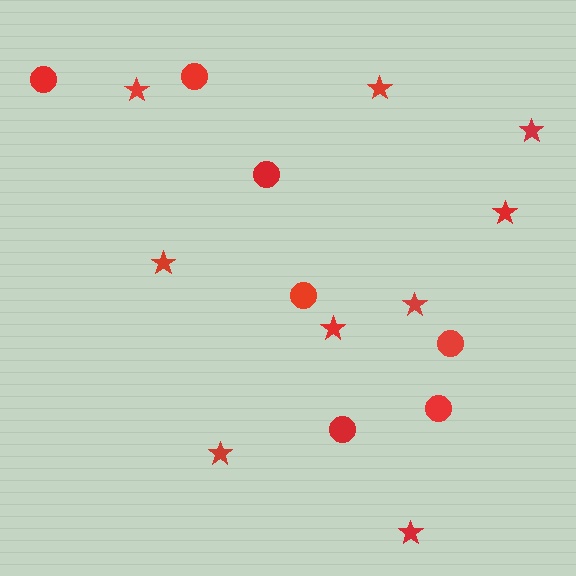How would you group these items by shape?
There are 2 groups: one group of stars (9) and one group of circles (7).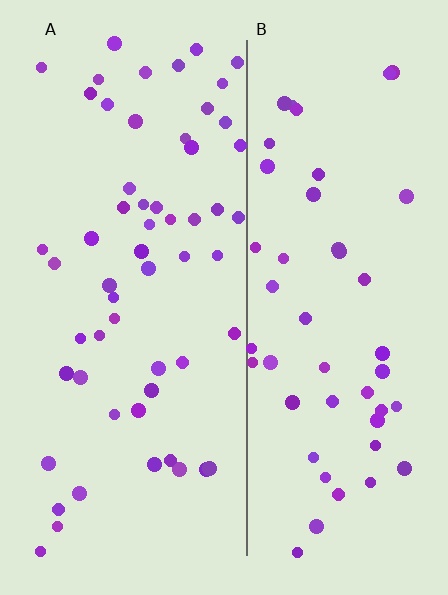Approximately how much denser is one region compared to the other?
Approximately 1.2× — region A over region B.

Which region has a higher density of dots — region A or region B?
A (the left).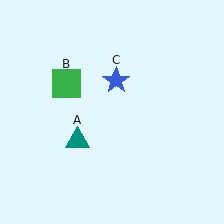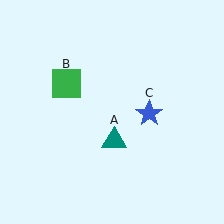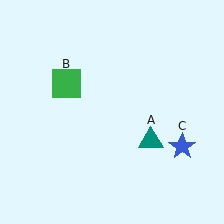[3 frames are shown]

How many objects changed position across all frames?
2 objects changed position: teal triangle (object A), blue star (object C).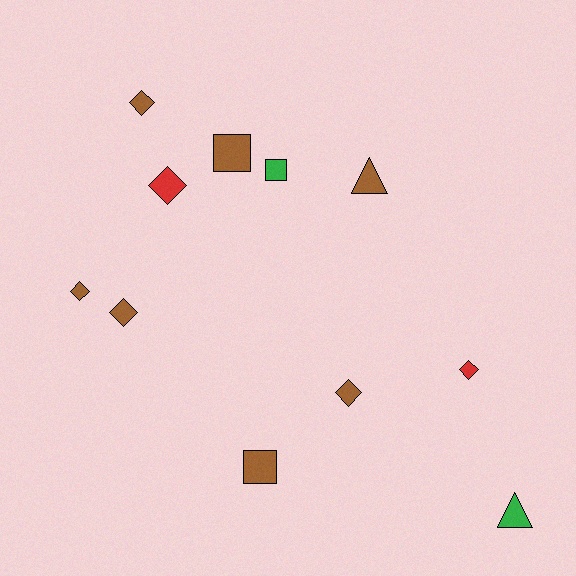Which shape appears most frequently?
Diamond, with 6 objects.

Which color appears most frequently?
Brown, with 7 objects.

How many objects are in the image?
There are 11 objects.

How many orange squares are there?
There are no orange squares.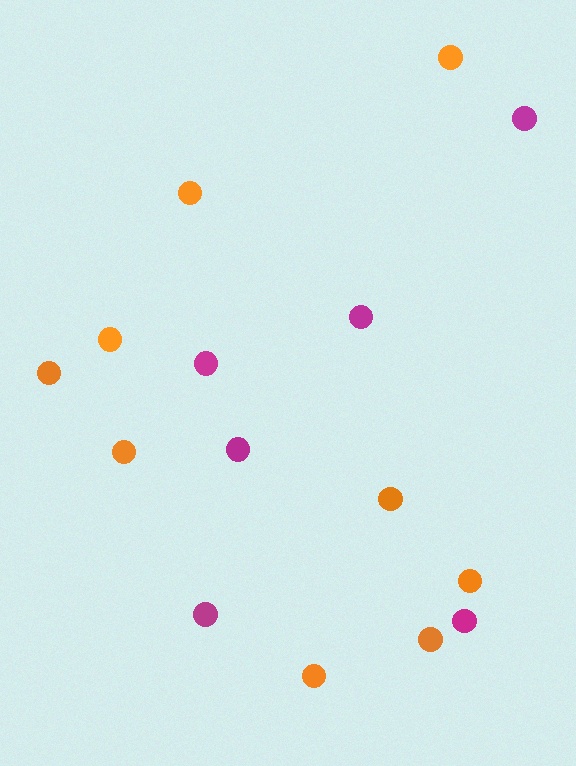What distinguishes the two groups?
There are 2 groups: one group of orange circles (9) and one group of magenta circles (6).